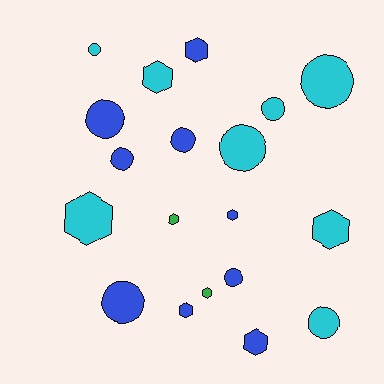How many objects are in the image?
There are 19 objects.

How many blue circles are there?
There are 5 blue circles.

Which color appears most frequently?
Blue, with 9 objects.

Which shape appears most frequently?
Circle, with 10 objects.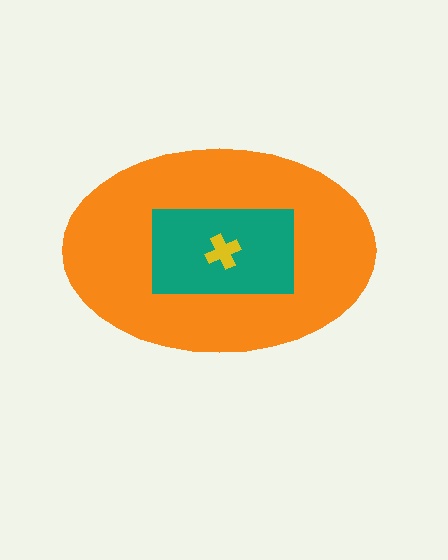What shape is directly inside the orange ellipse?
The teal rectangle.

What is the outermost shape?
The orange ellipse.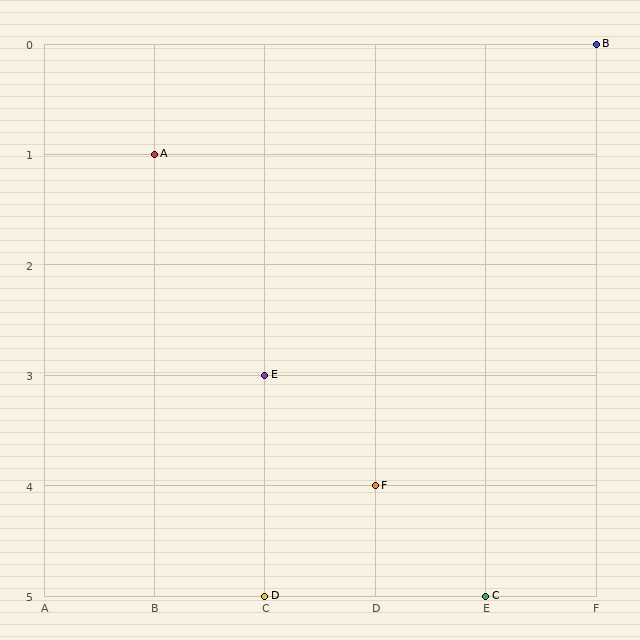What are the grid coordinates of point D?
Point D is at grid coordinates (C, 5).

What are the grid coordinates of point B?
Point B is at grid coordinates (F, 0).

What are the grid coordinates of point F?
Point F is at grid coordinates (D, 4).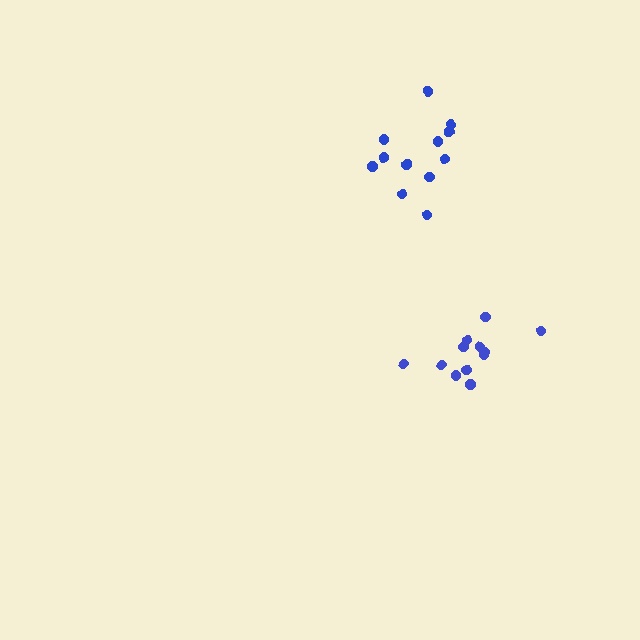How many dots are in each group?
Group 1: 12 dots, Group 2: 12 dots (24 total).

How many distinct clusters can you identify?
There are 2 distinct clusters.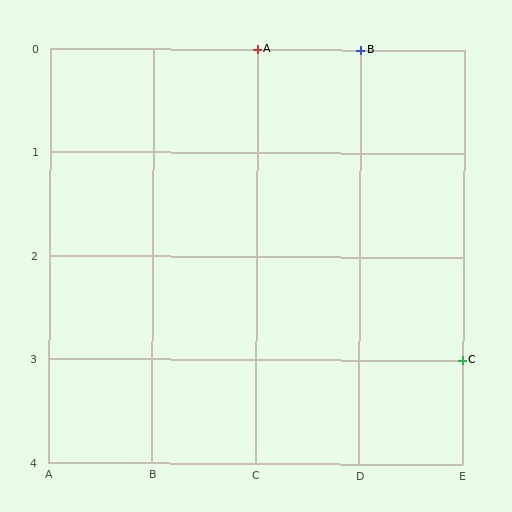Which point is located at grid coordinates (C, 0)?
Point A is at (C, 0).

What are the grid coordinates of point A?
Point A is at grid coordinates (C, 0).